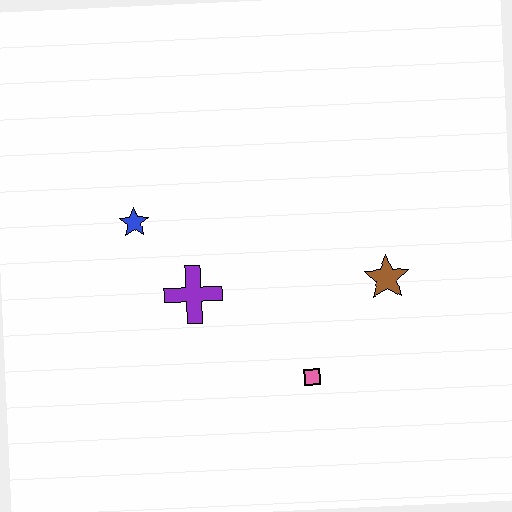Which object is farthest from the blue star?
The brown star is farthest from the blue star.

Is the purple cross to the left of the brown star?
Yes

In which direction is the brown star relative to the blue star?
The brown star is to the right of the blue star.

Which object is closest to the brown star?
The pink square is closest to the brown star.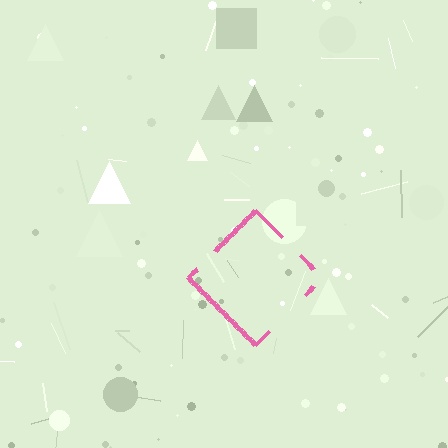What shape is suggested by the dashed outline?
The dashed outline suggests a diamond.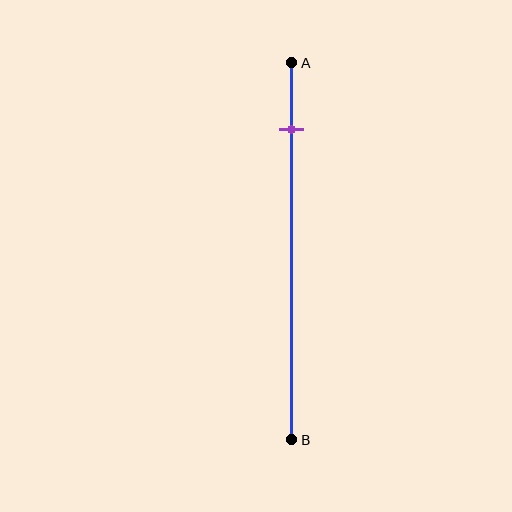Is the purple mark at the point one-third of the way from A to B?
No, the mark is at about 20% from A, not at the 33% one-third point.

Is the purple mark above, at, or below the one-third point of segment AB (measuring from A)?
The purple mark is above the one-third point of segment AB.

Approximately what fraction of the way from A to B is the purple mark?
The purple mark is approximately 20% of the way from A to B.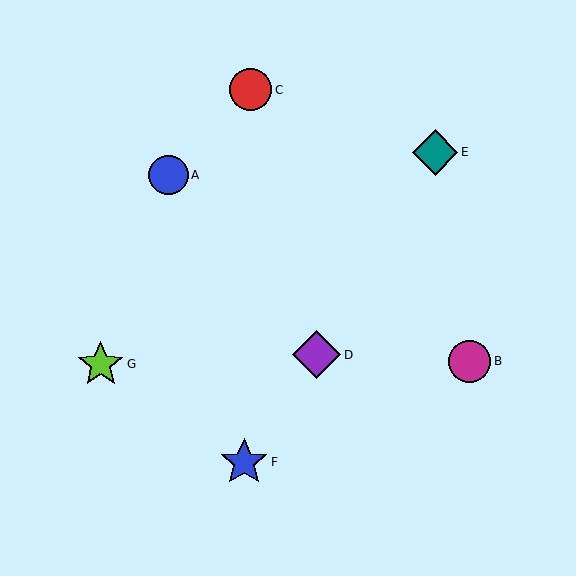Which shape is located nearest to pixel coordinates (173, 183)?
The blue circle (labeled A) at (168, 175) is nearest to that location.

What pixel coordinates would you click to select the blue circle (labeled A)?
Click at (168, 175) to select the blue circle A.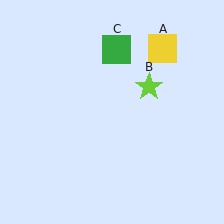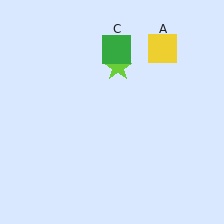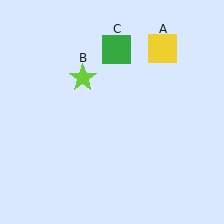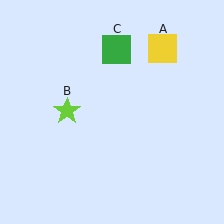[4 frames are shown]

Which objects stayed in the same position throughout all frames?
Yellow square (object A) and green square (object C) remained stationary.